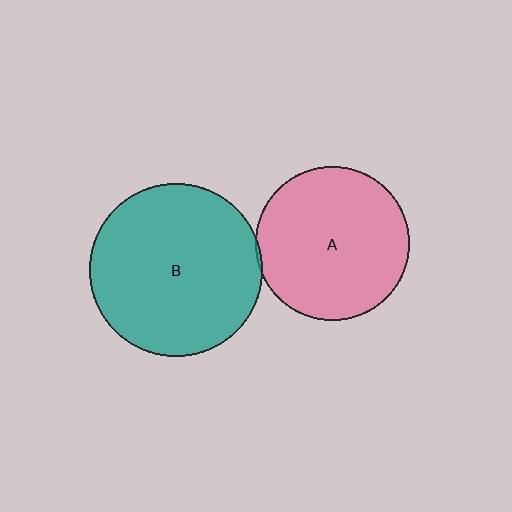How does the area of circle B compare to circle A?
Approximately 1.3 times.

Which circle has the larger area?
Circle B (teal).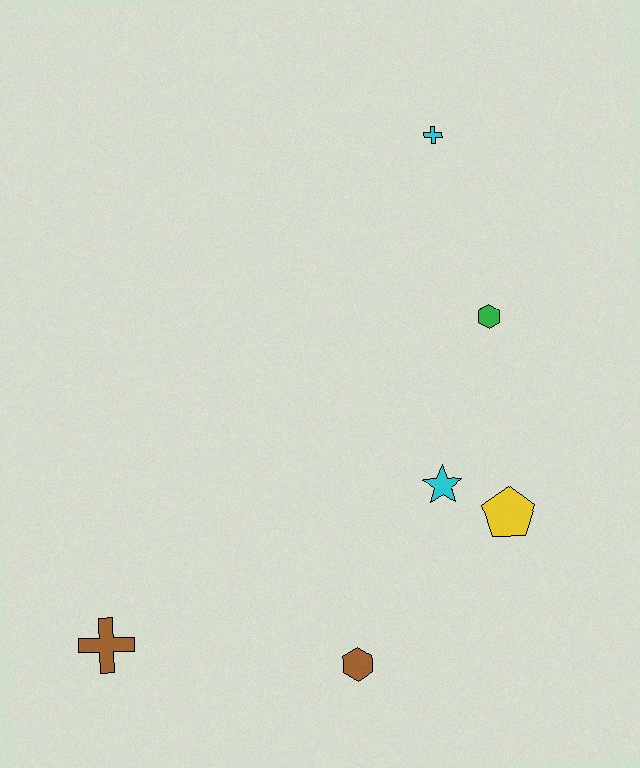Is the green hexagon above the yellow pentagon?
Yes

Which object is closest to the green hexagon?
The cyan star is closest to the green hexagon.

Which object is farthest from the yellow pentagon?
The brown cross is farthest from the yellow pentagon.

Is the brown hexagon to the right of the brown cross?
Yes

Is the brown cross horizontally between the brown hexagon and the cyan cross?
No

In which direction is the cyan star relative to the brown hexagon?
The cyan star is above the brown hexagon.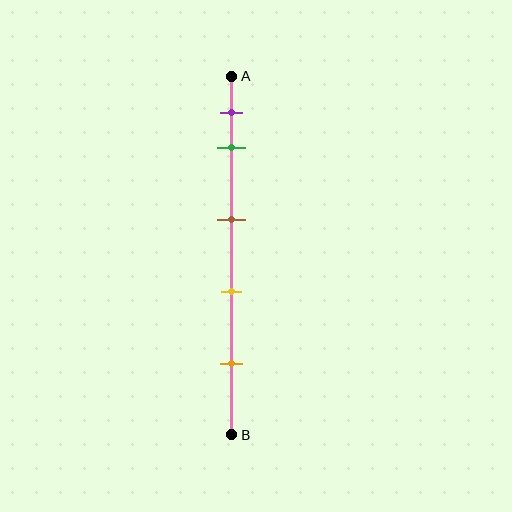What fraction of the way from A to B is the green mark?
The green mark is approximately 20% (0.2) of the way from A to B.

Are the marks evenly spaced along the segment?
No, the marks are not evenly spaced.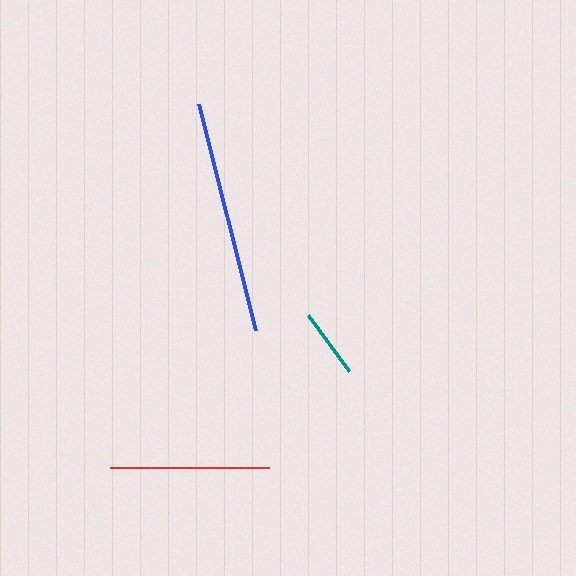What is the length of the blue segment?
The blue segment is approximately 233 pixels long.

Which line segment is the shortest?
The teal line is the shortest at approximately 70 pixels.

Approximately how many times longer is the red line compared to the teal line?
The red line is approximately 2.3 times the length of the teal line.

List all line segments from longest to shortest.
From longest to shortest: blue, red, teal.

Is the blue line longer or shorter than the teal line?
The blue line is longer than the teal line.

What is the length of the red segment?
The red segment is approximately 159 pixels long.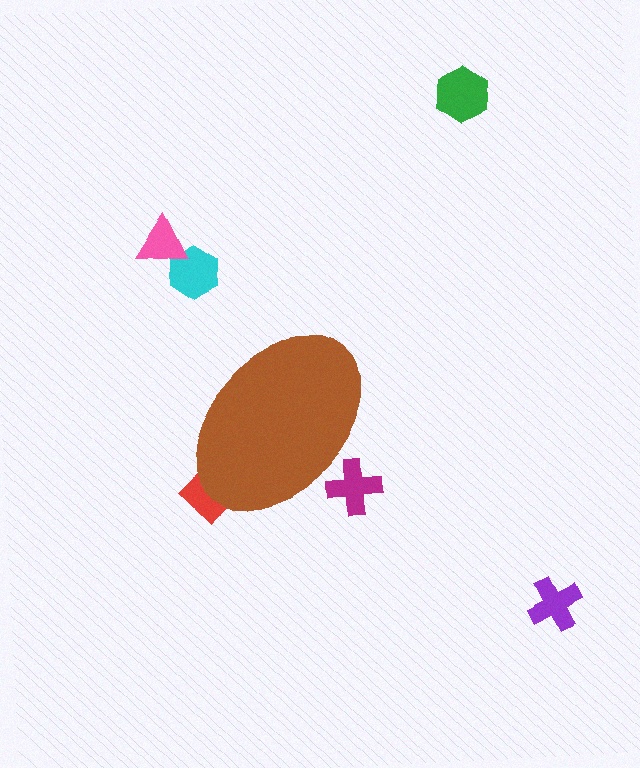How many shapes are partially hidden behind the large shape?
2 shapes are partially hidden.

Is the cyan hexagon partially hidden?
No, the cyan hexagon is fully visible.